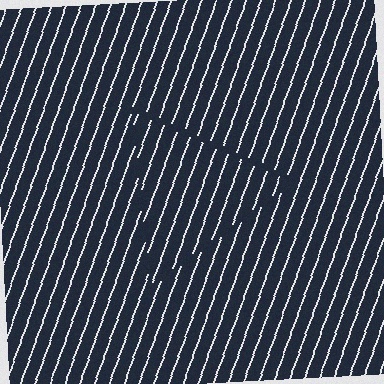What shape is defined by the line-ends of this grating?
An illusory triangle. The interior of the shape contains the same grating, shifted by half a period — the contour is defined by the phase discontinuity where line-ends from the inner and outer gratings abut.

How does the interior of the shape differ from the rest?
The interior of the shape contains the same grating, shifted by half a period — the contour is defined by the phase discontinuity where line-ends from the inner and outer gratings abut.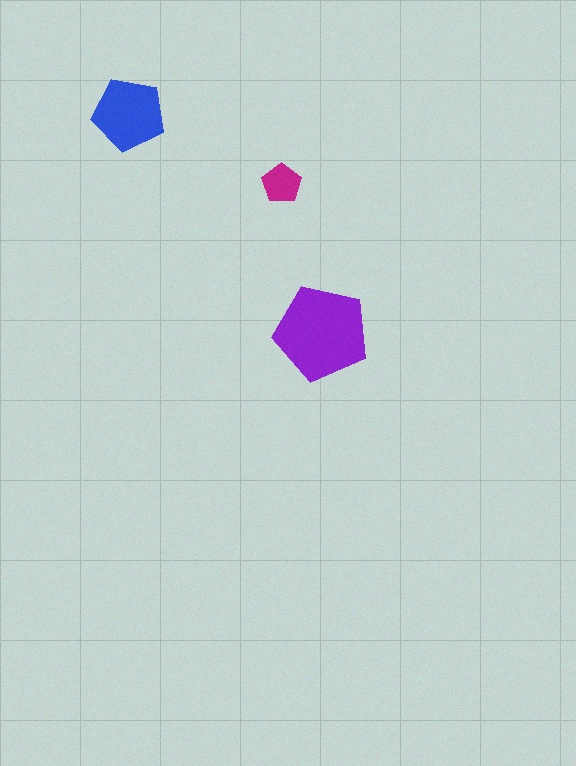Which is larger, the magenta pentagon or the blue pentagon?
The blue one.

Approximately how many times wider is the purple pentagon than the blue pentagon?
About 1.5 times wider.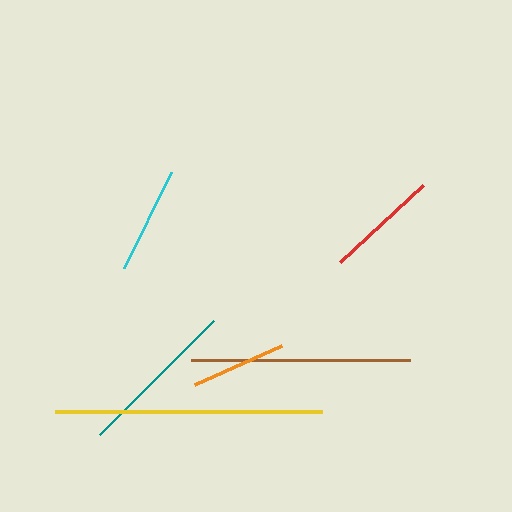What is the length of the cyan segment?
The cyan segment is approximately 107 pixels long.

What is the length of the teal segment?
The teal segment is approximately 161 pixels long.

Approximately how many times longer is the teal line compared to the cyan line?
The teal line is approximately 1.5 times the length of the cyan line.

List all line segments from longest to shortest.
From longest to shortest: yellow, brown, teal, red, cyan, orange.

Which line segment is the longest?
The yellow line is the longest at approximately 267 pixels.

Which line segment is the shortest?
The orange line is the shortest at approximately 95 pixels.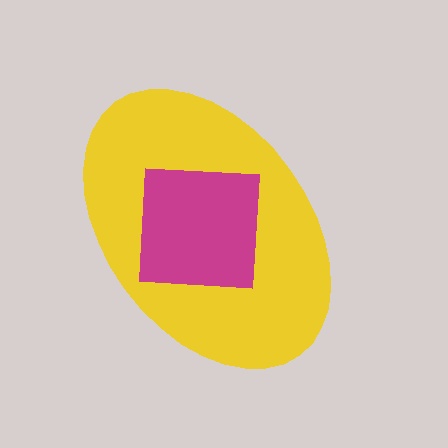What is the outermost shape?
The yellow ellipse.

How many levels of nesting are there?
2.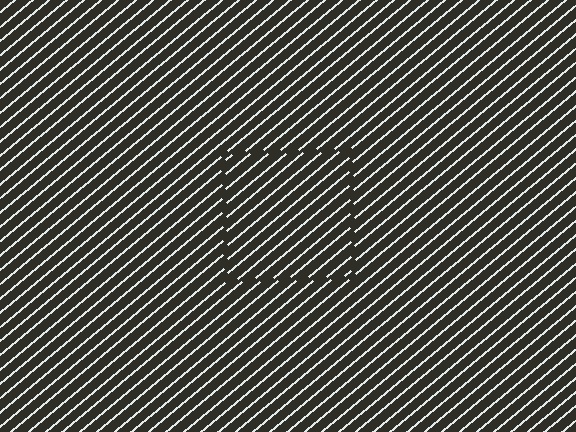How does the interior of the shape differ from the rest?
The interior of the shape contains the same grating, shifted by half a period — the contour is defined by the phase discontinuity where line-ends from the inner and outer gratings abut.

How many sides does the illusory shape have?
4 sides — the line-ends trace a square.